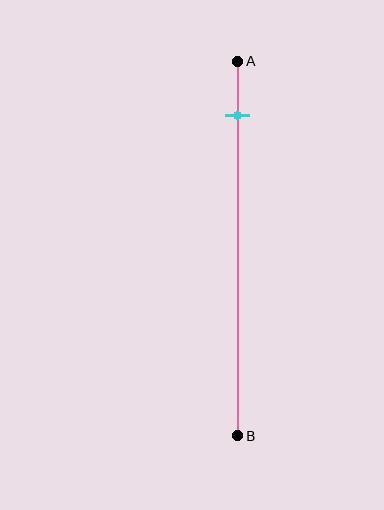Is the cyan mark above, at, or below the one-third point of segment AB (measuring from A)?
The cyan mark is above the one-third point of segment AB.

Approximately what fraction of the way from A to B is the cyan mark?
The cyan mark is approximately 15% of the way from A to B.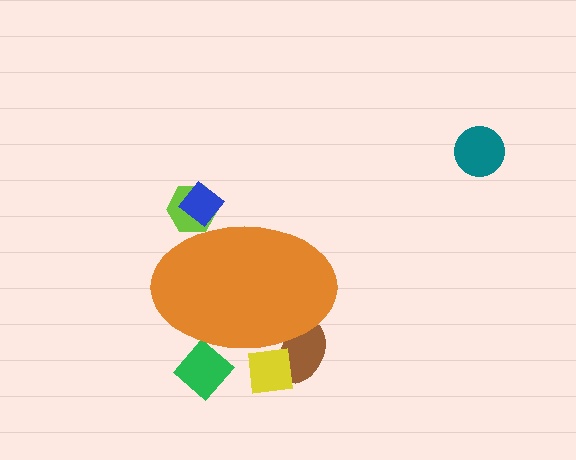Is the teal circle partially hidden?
No, the teal circle is fully visible.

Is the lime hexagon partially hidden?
Yes, the lime hexagon is partially hidden behind the orange ellipse.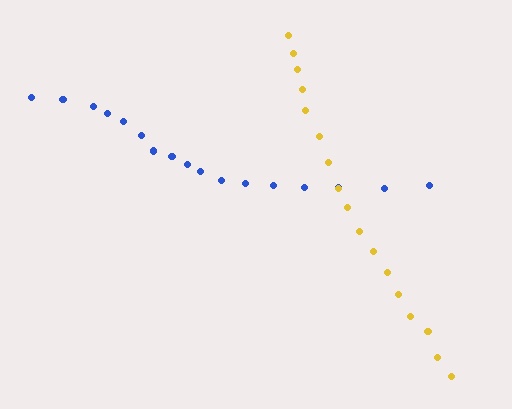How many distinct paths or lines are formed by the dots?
There are 2 distinct paths.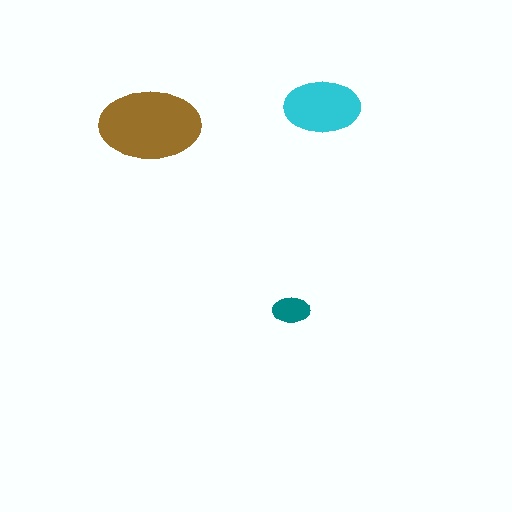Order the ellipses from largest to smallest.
the brown one, the cyan one, the teal one.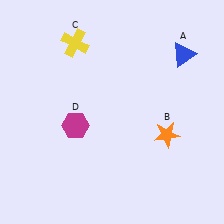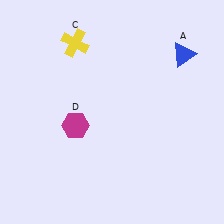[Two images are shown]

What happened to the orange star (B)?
The orange star (B) was removed in Image 2. It was in the bottom-right area of Image 1.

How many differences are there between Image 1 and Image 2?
There is 1 difference between the two images.